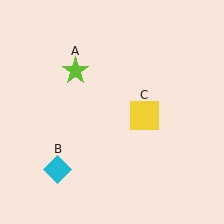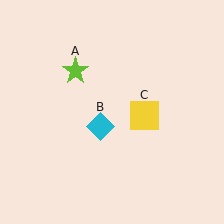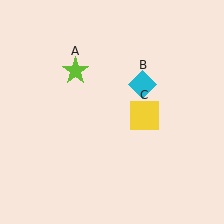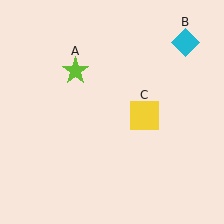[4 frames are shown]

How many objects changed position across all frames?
1 object changed position: cyan diamond (object B).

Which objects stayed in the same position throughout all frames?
Lime star (object A) and yellow square (object C) remained stationary.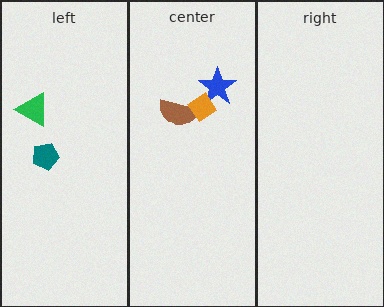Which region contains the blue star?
The center region.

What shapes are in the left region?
The teal pentagon, the green triangle.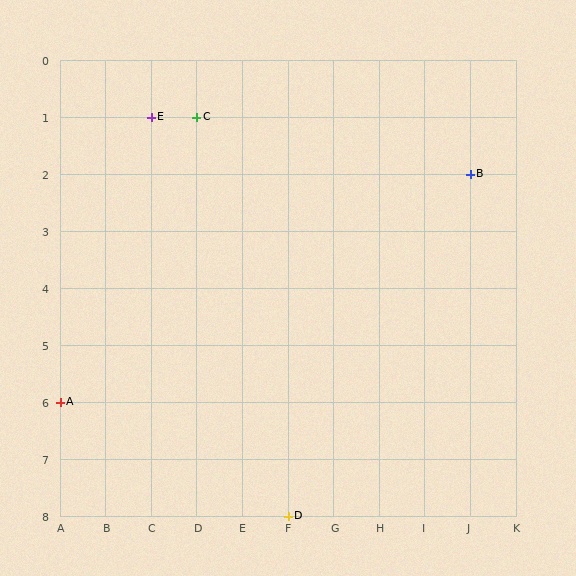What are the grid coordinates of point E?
Point E is at grid coordinates (C, 1).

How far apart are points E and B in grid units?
Points E and B are 7 columns and 1 row apart (about 7.1 grid units diagonally).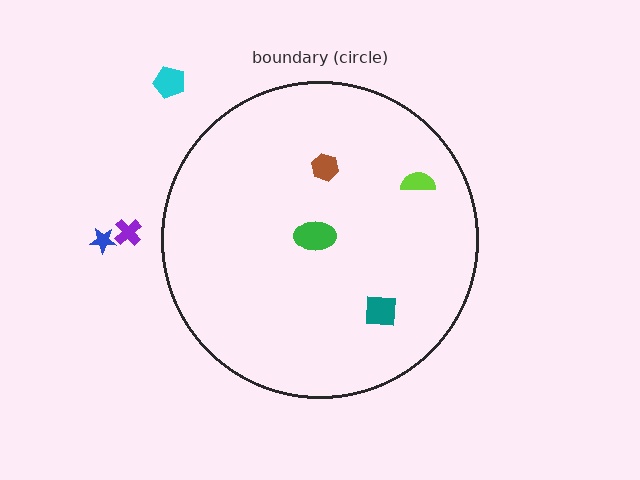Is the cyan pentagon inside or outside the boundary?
Outside.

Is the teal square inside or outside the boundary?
Inside.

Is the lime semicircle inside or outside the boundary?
Inside.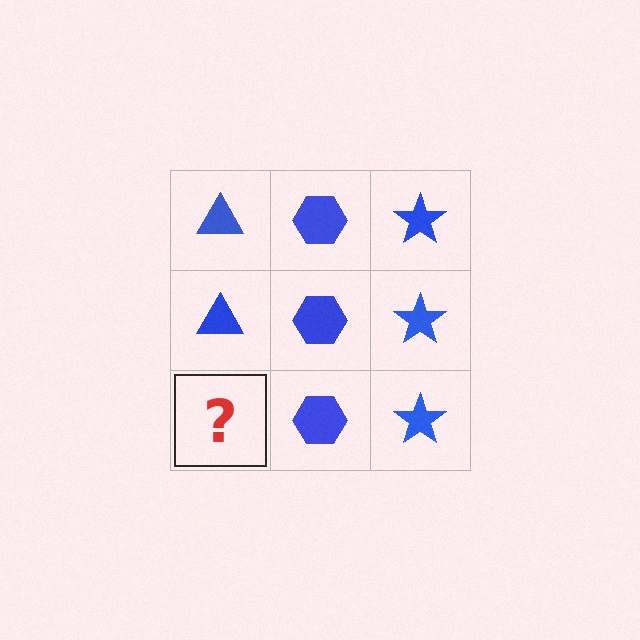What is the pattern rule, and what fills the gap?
The rule is that each column has a consistent shape. The gap should be filled with a blue triangle.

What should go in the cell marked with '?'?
The missing cell should contain a blue triangle.